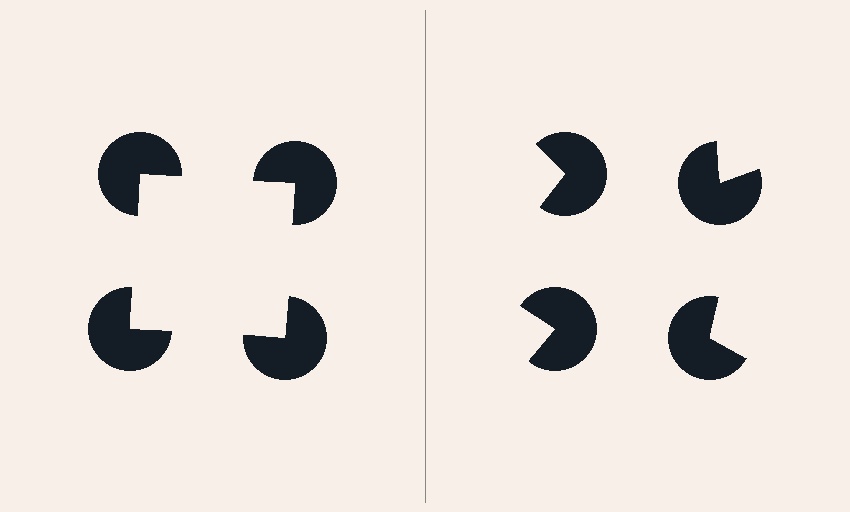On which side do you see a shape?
An illusory square appears on the left side. On the right side the wedge cuts are rotated, so no coherent shape forms.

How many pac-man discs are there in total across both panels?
8 — 4 on each side.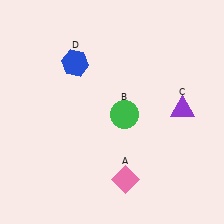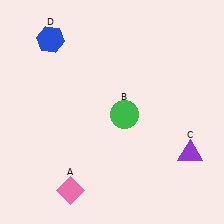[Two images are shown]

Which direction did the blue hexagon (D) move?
The blue hexagon (D) moved left.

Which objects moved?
The objects that moved are: the pink diamond (A), the purple triangle (C), the blue hexagon (D).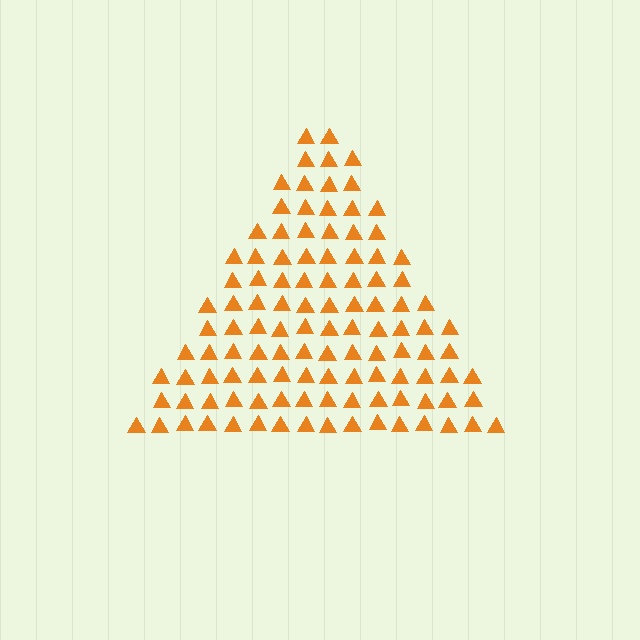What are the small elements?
The small elements are triangles.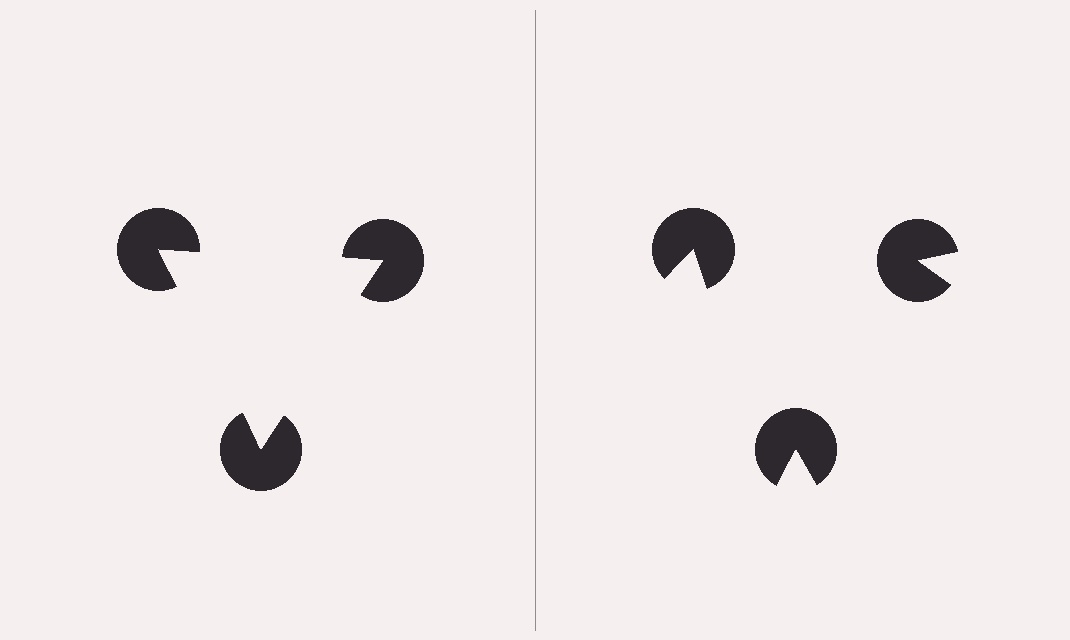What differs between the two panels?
The pac-man discs are positioned identically on both sides; only the wedge orientations differ. On the left they align to a triangle; on the right they are misaligned.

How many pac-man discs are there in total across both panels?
6 — 3 on each side.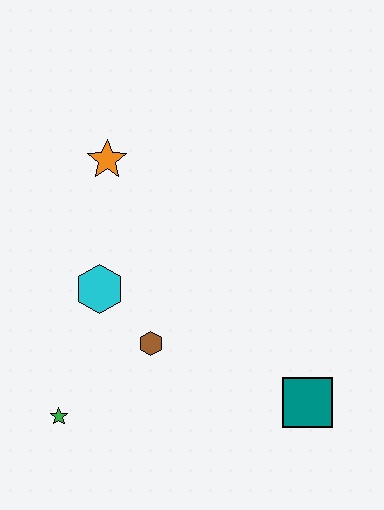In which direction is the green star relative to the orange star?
The green star is below the orange star.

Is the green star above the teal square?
No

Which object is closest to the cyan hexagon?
The brown hexagon is closest to the cyan hexagon.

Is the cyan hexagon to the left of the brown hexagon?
Yes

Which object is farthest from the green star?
The orange star is farthest from the green star.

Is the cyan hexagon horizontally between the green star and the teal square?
Yes